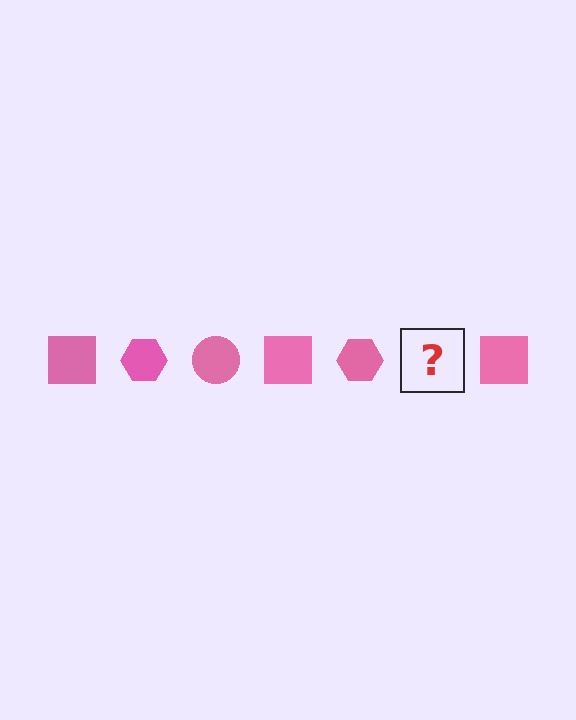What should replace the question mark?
The question mark should be replaced with a pink circle.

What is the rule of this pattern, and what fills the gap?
The rule is that the pattern cycles through square, hexagon, circle shapes in pink. The gap should be filled with a pink circle.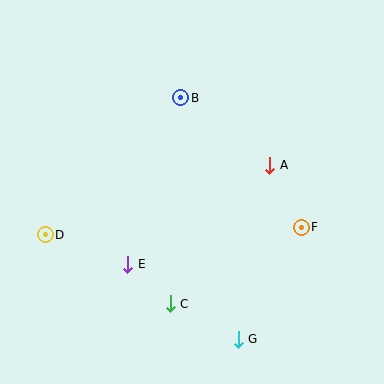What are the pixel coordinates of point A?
Point A is at (270, 165).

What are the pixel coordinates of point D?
Point D is at (45, 235).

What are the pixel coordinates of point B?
Point B is at (181, 98).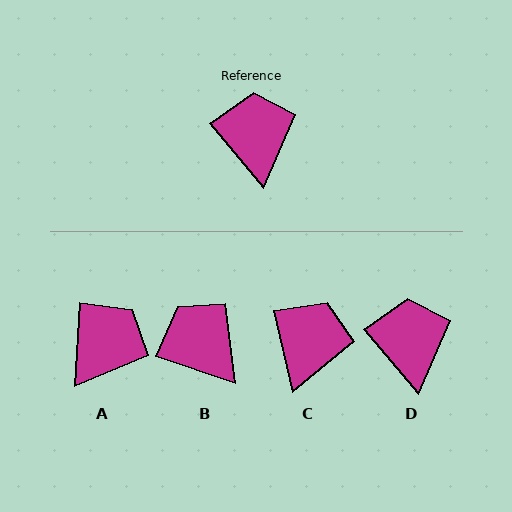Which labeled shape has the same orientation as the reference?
D.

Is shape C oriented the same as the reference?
No, it is off by about 27 degrees.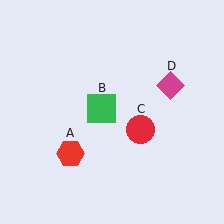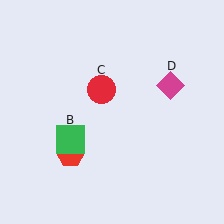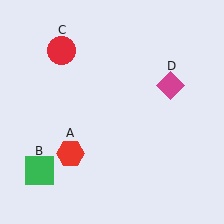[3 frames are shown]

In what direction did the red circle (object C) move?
The red circle (object C) moved up and to the left.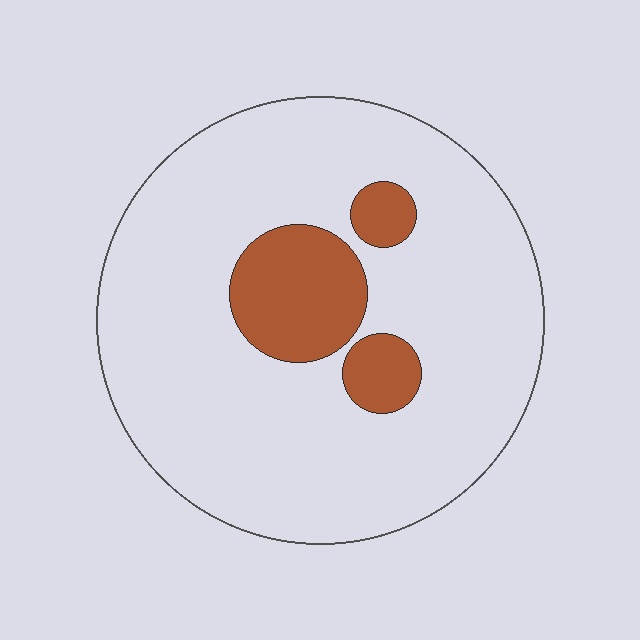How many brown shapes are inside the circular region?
3.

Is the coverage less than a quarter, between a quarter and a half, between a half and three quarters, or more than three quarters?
Less than a quarter.